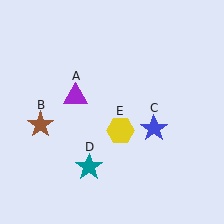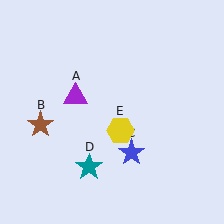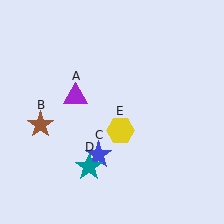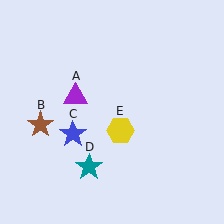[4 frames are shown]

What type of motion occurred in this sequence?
The blue star (object C) rotated clockwise around the center of the scene.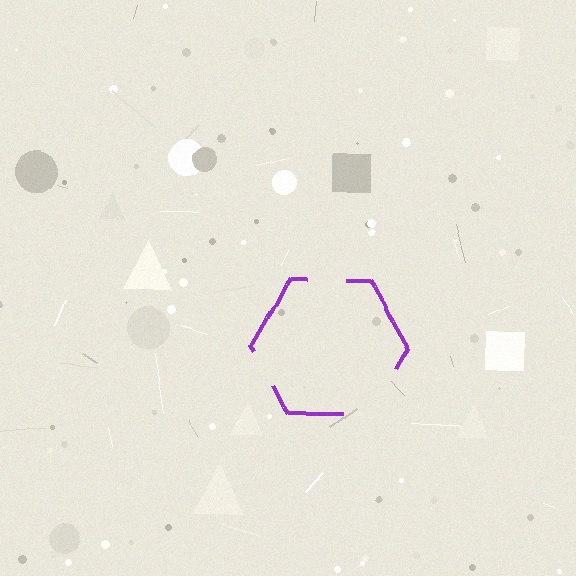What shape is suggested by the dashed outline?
The dashed outline suggests a hexagon.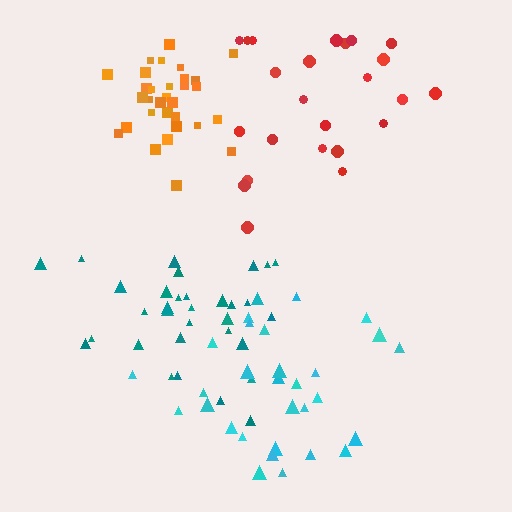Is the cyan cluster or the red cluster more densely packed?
Cyan.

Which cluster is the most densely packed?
Orange.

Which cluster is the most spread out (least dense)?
Red.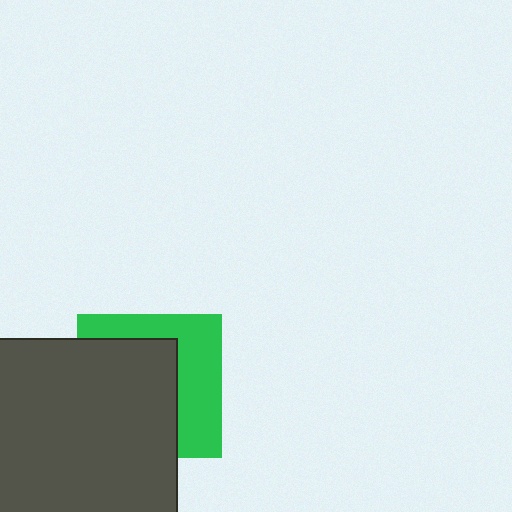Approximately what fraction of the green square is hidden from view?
Roughly 58% of the green square is hidden behind the dark gray rectangle.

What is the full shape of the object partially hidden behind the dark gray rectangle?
The partially hidden object is a green square.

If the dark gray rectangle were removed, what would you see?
You would see the complete green square.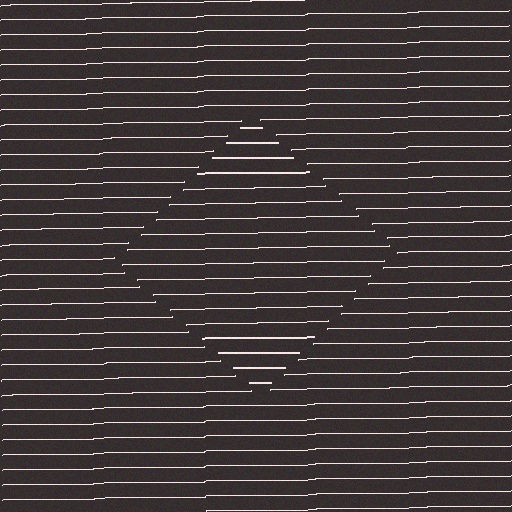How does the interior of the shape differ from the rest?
The interior of the shape contains the same grating, shifted by half a period — the contour is defined by the phase discontinuity where line-ends from the inner and outer gratings abut.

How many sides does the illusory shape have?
4 sides — the line-ends trace a square.